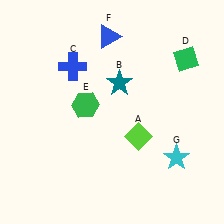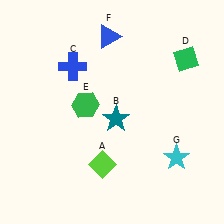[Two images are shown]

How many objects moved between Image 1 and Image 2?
2 objects moved between the two images.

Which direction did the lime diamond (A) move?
The lime diamond (A) moved left.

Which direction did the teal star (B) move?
The teal star (B) moved down.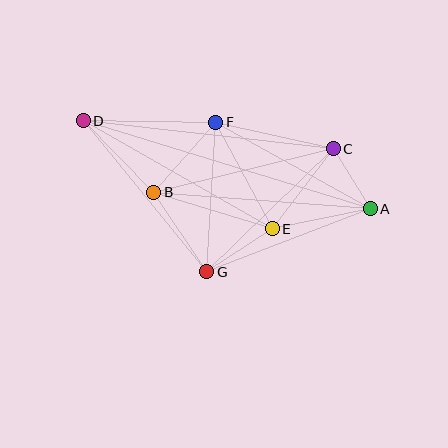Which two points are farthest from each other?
Points A and D are farthest from each other.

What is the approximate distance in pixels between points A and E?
The distance between A and E is approximately 100 pixels.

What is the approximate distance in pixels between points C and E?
The distance between C and E is approximately 101 pixels.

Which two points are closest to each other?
Points A and C are closest to each other.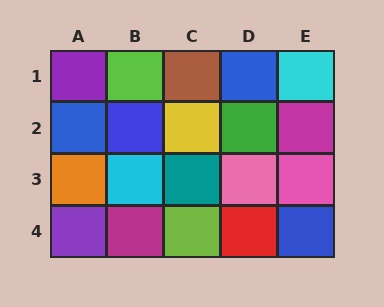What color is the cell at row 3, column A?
Orange.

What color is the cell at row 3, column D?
Pink.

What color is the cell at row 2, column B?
Blue.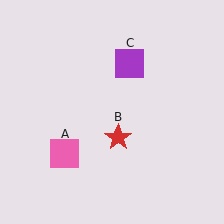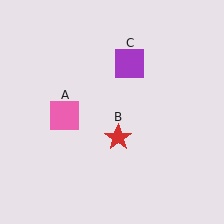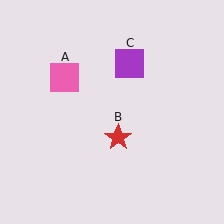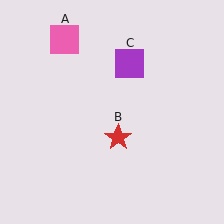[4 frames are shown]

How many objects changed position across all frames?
1 object changed position: pink square (object A).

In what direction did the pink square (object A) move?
The pink square (object A) moved up.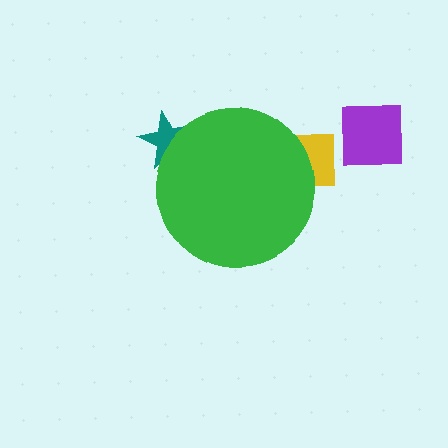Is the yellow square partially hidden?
Yes, the yellow square is partially hidden behind the green circle.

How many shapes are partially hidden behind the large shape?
2 shapes are partially hidden.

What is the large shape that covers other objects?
A green circle.